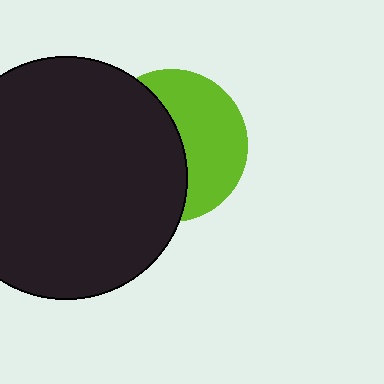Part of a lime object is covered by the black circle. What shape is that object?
It is a circle.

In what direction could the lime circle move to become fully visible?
The lime circle could move right. That would shift it out from behind the black circle entirely.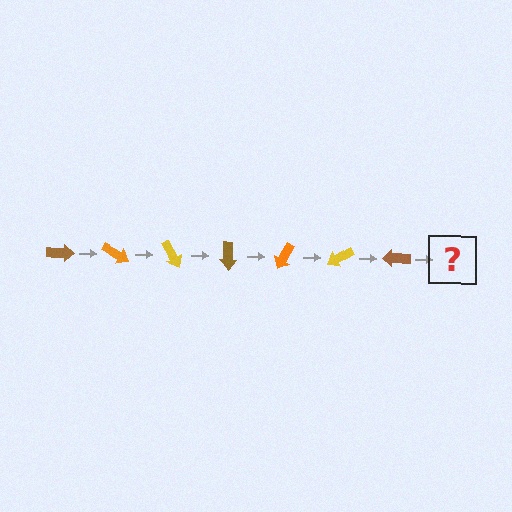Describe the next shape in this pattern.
It should be an orange arrow, rotated 210 degrees from the start.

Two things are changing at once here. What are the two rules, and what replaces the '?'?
The two rules are that it rotates 30 degrees each step and the color cycles through brown, orange, and yellow. The '?' should be an orange arrow, rotated 210 degrees from the start.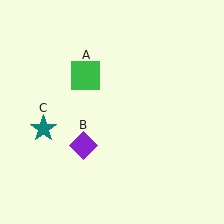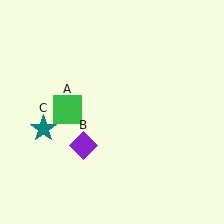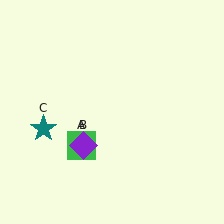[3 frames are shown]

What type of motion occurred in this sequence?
The green square (object A) rotated counterclockwise around the center of the scene.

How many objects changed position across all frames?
1 object changed position: green square (object A).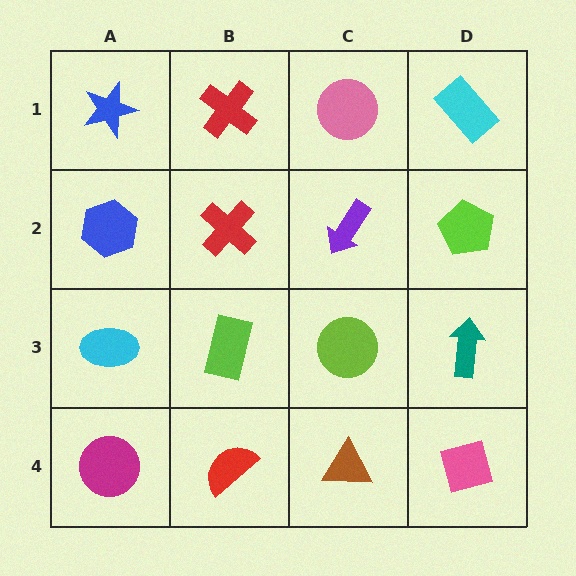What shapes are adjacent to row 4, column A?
A cyan ellipse (row 3, column A), a red semicircle (row 4, column B).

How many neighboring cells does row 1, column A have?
2.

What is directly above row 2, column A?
A blue star.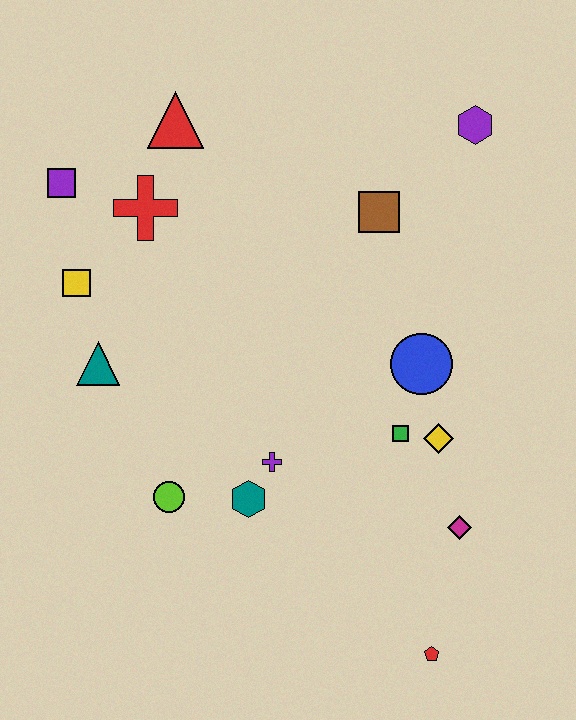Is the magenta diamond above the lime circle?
No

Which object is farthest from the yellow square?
The red pentagon is farthest from the yellow square.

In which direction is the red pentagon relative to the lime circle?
The red pentagon is to the right of the lime circle.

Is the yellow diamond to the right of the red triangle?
Yes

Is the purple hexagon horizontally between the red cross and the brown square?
No